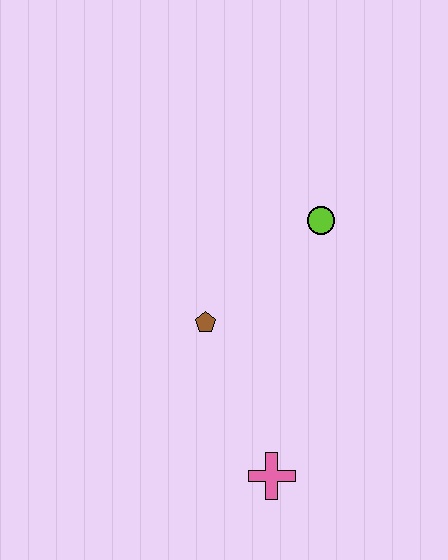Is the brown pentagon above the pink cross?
Yes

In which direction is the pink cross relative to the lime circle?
The pink cross is below the lime circle.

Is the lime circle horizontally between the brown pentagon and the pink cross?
No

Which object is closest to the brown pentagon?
The lime circle is closest to the brown pentagon.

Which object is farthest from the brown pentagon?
The pink cross is farthest from the brown pentagon.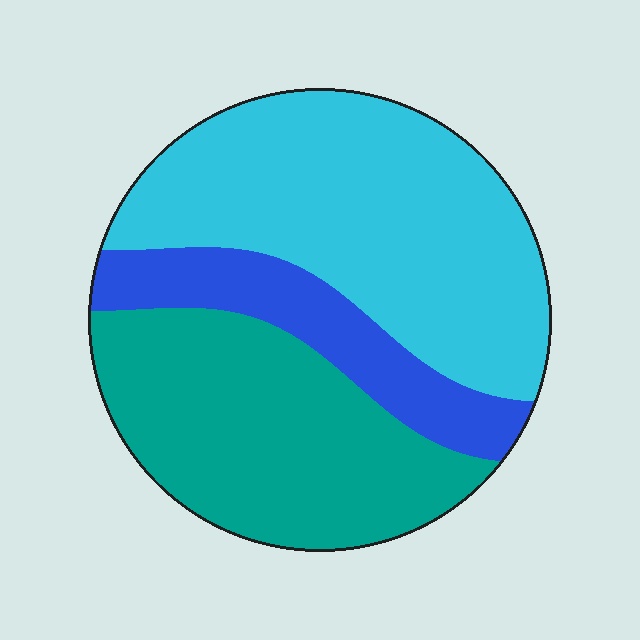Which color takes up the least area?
Blue, at roughly 15%.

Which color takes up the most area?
Cyan, at roughly 45%.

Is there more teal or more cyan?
Cyan.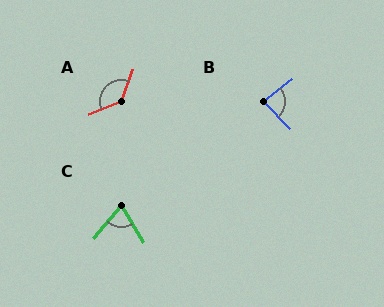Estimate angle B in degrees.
Approximately 84 degrees.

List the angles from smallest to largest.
C (70°), B (84°), A (131°).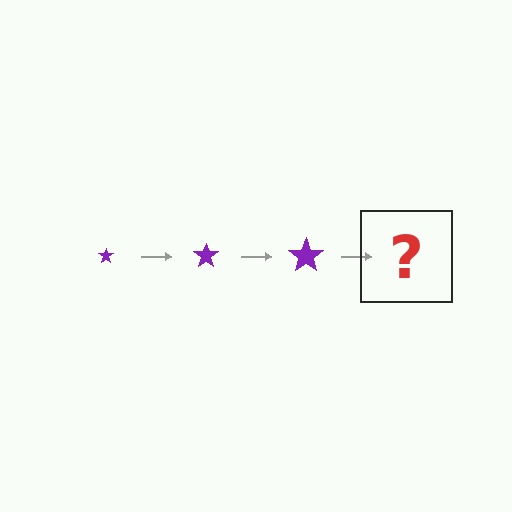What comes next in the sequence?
The next element should be a purple star, larger than the previous one.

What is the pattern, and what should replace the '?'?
The pattern is that the star gets progressively larger each step. The '?' should be a purple star, larger than the previous one.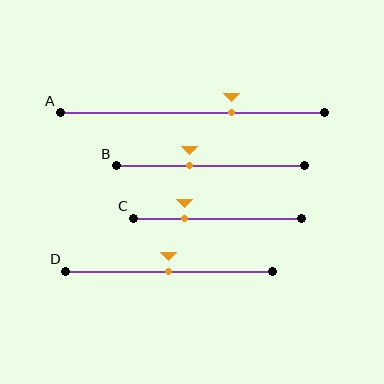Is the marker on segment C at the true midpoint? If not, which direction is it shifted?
No, the marker on segment C is shifted to the left by about 20% of the segment length.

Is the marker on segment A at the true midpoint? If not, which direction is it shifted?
No, the marker on segment A is shifted to the right by about 15% of the segment length.